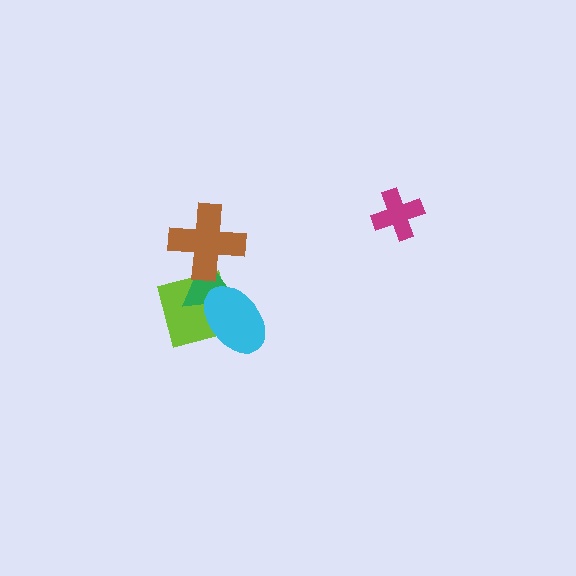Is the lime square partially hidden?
Yes, it is partially covered by another shape.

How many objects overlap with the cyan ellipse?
2 objects overlap with the cyan ellipse.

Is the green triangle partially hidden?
Yes, it is partially covered by another shape.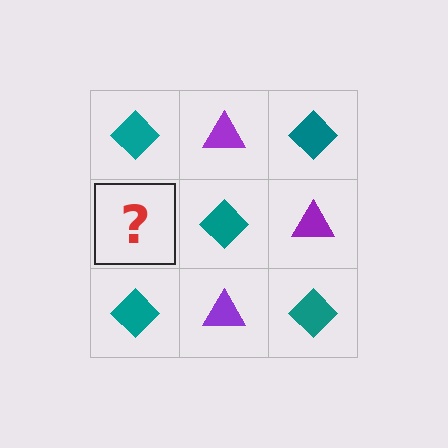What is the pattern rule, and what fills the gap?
The rule is that it alternates teal diamond and purple triangle in a checkerboard pattern. The gap should be filled with a purple triangle.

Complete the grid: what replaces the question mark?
The question mark should be replaced with a purple triangle.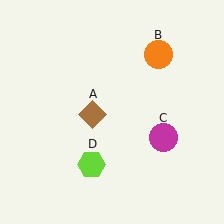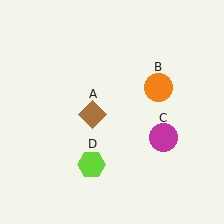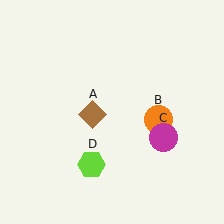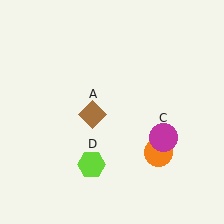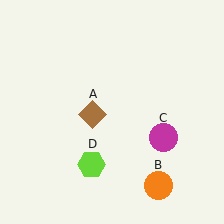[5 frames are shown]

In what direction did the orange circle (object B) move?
The orange circle (object B) moved down.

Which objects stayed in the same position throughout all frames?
Brown diamond (object A) and magenta circle (object C) and lime hexagon (object D) remained stationary.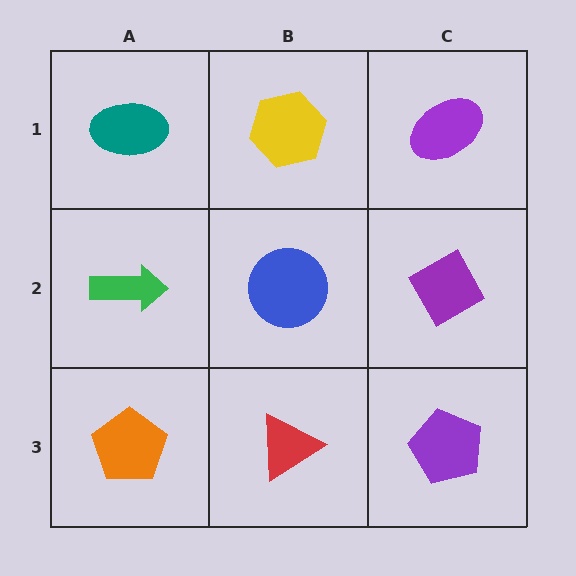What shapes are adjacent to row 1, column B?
A blue circle (row 2, column B), a teal ellipse (row 1, column A), a purple ellipse (row 1, column C).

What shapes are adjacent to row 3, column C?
A purple diamond (row 2, column C), a red triangle (row 3, column B).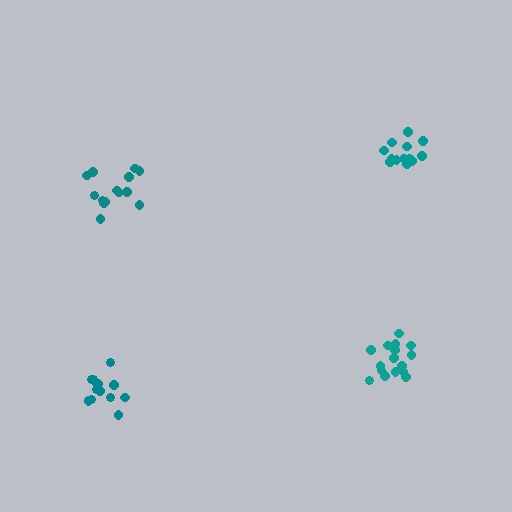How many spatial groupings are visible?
There are 4 spatial groupings.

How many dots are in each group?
Group 1: 14 dots, Group 2: 13 dots, Group 3: 14 dots, Group 4: 16 dots (57 total).